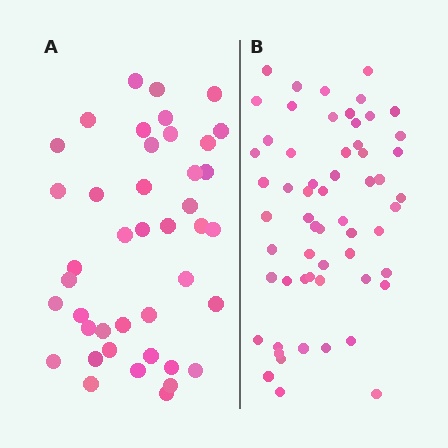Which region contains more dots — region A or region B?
Region B (the right region) has more dots.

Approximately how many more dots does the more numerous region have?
Region B has approximately 15 more dots than region A.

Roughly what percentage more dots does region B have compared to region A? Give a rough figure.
About 40% more.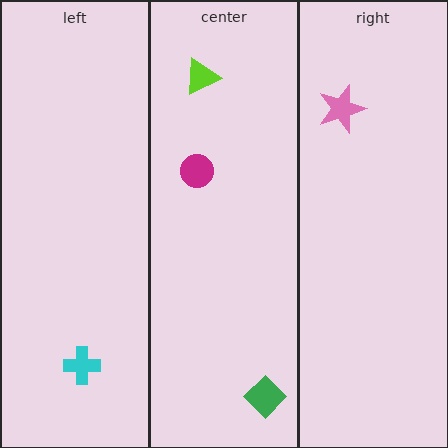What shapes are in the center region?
The lime triangle, the green diamond, the magenta circle.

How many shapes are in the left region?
1.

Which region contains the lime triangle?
The center region.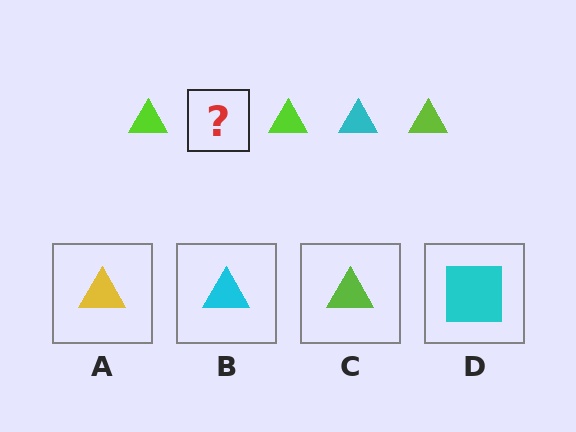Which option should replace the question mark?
Option B.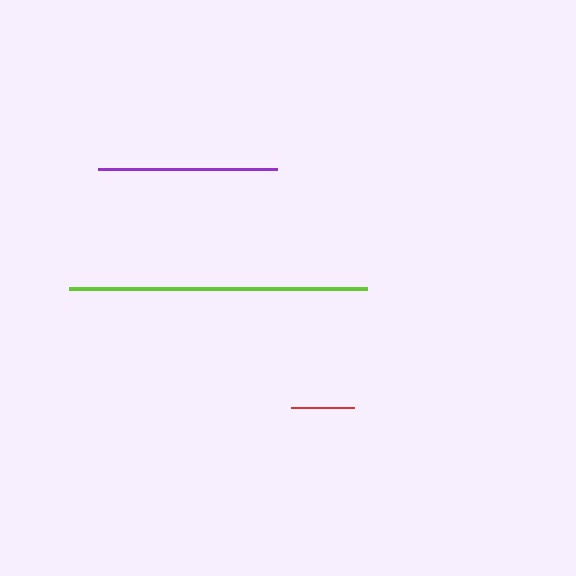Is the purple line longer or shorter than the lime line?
The lime line is longer than the purple line.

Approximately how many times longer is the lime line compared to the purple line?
The lime line is approximately 1.7 times the length of the purple line.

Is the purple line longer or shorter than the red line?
The purple line is longer than the red line.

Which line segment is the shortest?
The red line is the shortest at approximately 63 pixels.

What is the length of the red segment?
The red segment is approximately 63 pixels long.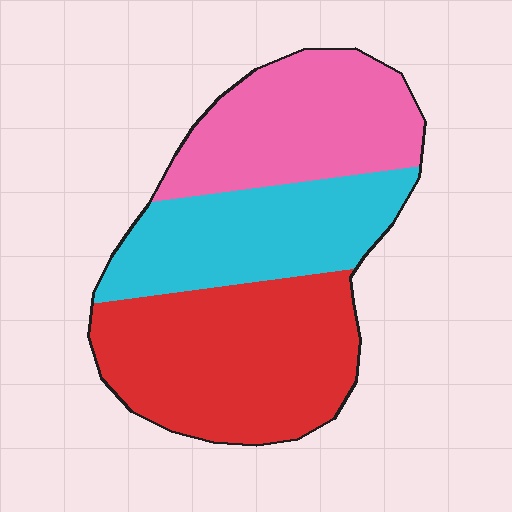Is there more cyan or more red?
Red.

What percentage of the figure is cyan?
Cyan takes up between a quarter and a half of the figure.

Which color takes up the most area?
Red, at roughly 40%.